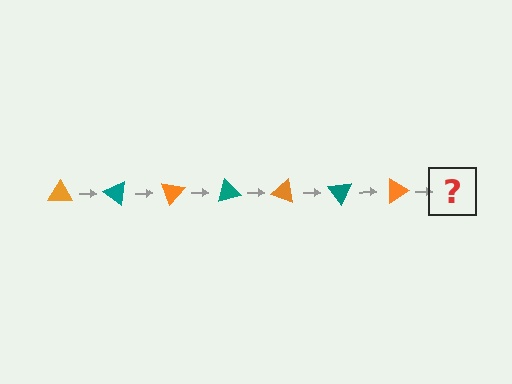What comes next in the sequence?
The next element should be a teal triangle, rotated 245 degrees from the start.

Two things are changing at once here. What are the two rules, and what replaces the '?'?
The two rules are that it rotates 35 degrees each step and the color cycles through orange and teal. The '?' should be a teal triangle, rotated 245 degrees from the start.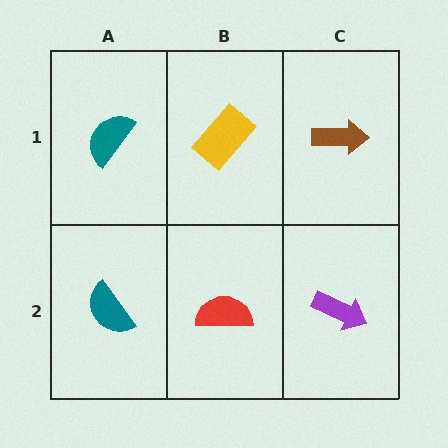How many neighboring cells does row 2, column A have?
2.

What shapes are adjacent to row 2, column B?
A yellow rectangle (row 1, column B), a teal semicircle (row 2, column A), a purple arrow (row 2, column C).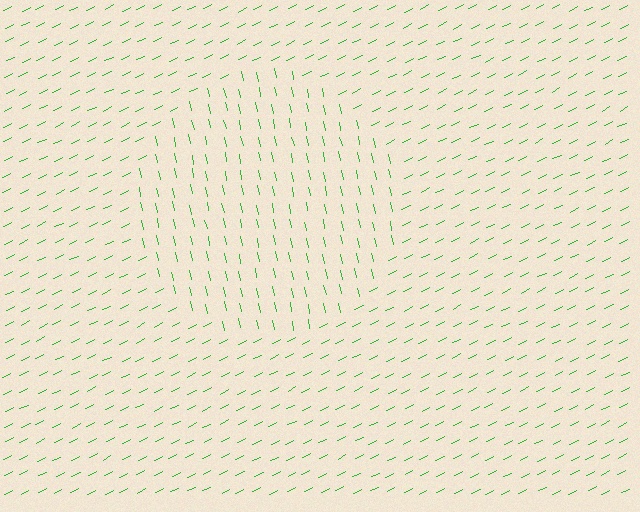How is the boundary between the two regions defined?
The boundary is defined purely by a change in line orientation (approximately 76 degrees difference). All lines are the same color and thickness.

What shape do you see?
I see a circle.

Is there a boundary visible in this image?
Yes, there is a texture boundary formed by a change in line orientation.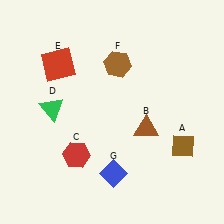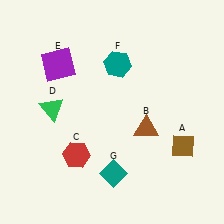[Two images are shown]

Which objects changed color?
E changed from red to purple. F changed from brown to teal. G changed from blue to teal.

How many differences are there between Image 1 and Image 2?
There are 3 differences between the two images.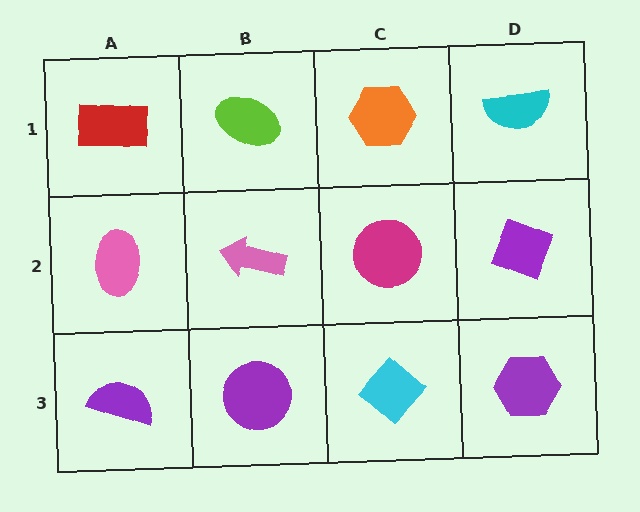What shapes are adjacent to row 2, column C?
An orange hexagon (row 1, column C), a cyan diamond (row 3, column C), a pink arrow (row 2, column B), a purple diamond (row 2, column D).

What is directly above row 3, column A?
A pink ellipse.